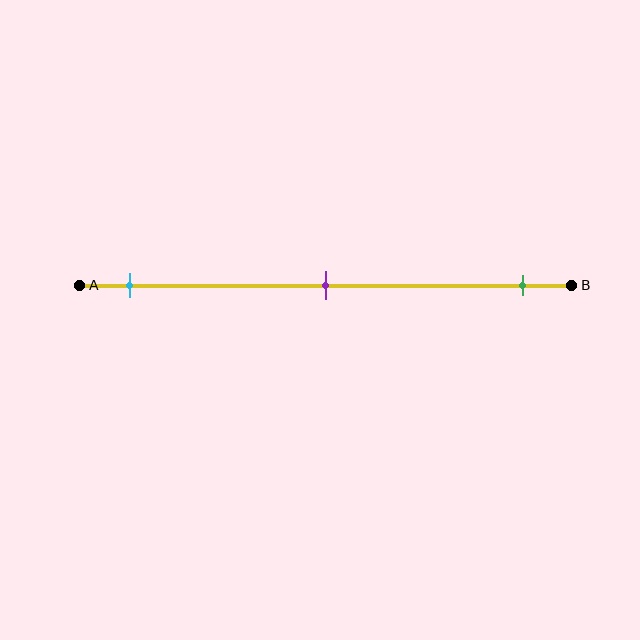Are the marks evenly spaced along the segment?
Yes, the marks are approximately evenly spaced.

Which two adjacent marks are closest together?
The cyan and purple marks are the closest adjacent pair.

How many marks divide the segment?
There are 3 marks dividing the segment.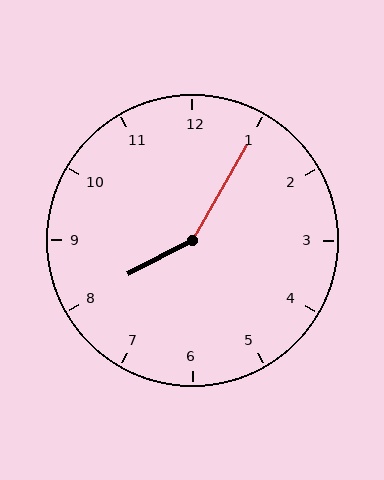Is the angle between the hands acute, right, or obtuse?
It is obtuse.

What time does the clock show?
8:05.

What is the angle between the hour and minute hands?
Approximately 148 degrees.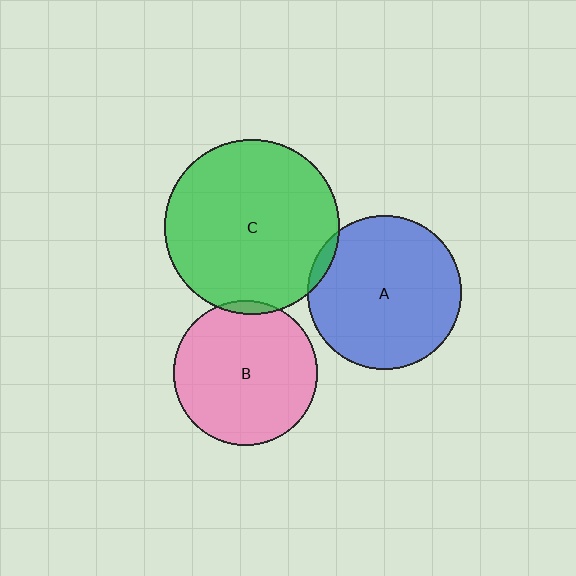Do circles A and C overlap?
Yes.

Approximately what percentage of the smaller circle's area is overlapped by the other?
Approximately 5%.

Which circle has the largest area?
Circle C (green).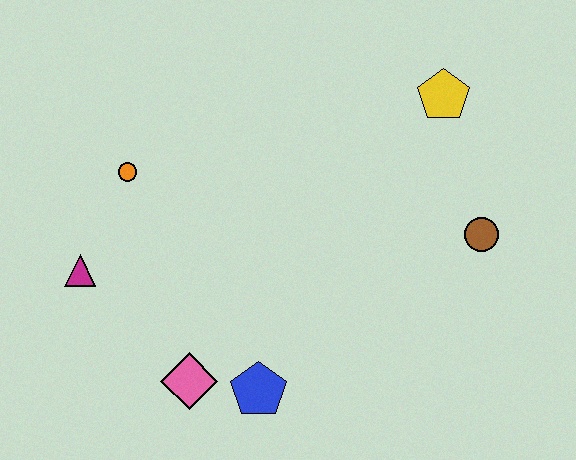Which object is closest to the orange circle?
The magenta triangle is closest to the orange circle.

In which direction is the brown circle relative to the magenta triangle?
The brown circle is to the right of the magenta triangle.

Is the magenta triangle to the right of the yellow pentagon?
No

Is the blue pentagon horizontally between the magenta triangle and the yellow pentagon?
Yes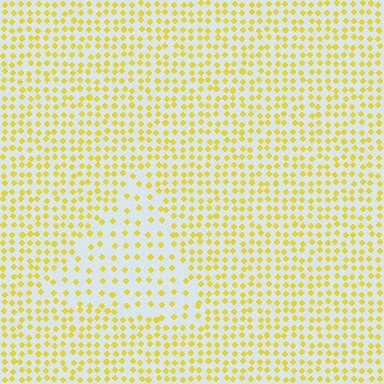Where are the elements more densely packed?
The elements are more densely packed outside the triangle boundary.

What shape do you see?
I see a triangle.